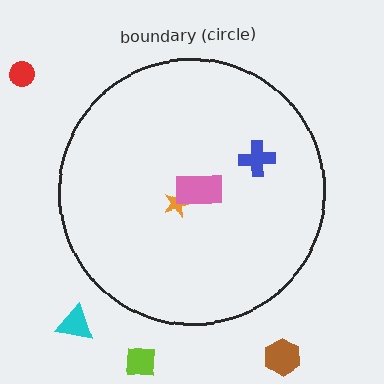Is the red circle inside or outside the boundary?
Outside.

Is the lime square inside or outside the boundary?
Outside.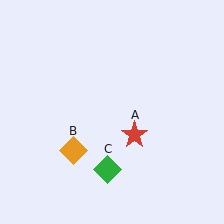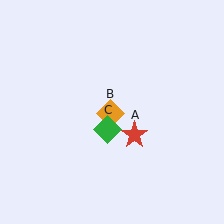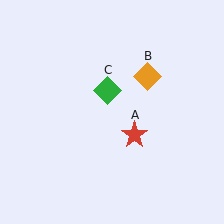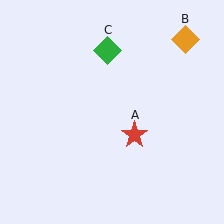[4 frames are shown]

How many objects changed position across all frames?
2 objects changed position: orange diamond (object B), green diamond (object C).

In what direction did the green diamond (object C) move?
The green diamond (object C) moved up.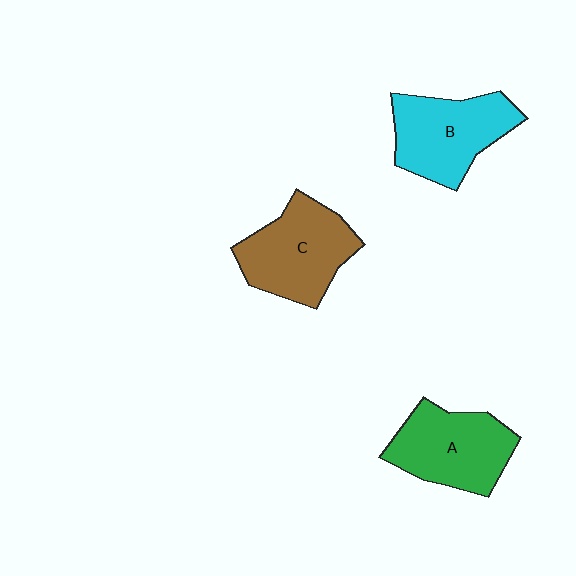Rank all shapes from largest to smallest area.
From largest to smallest: C (brown), B (cyan), A (green).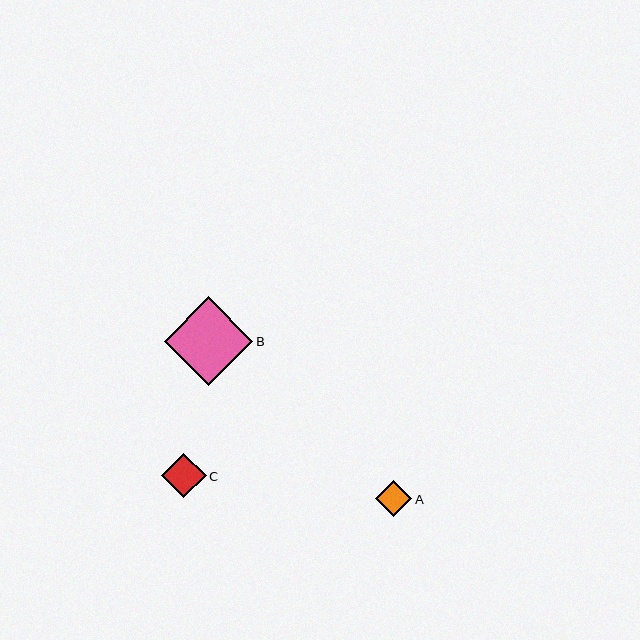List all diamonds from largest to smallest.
From largest to smallest: B, C, A.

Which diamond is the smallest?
Diamond A is the smallest with a size of approximately 36 pixels.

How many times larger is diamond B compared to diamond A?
Diamond B is approximately 2.5 times the size of diamond A.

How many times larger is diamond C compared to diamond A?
Diamond C is approximately 1.2 times the size of diamond A.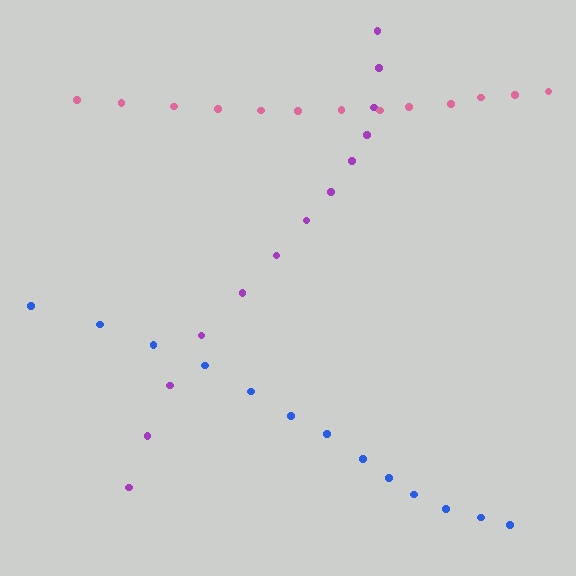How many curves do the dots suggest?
There are 3 distinct paths.